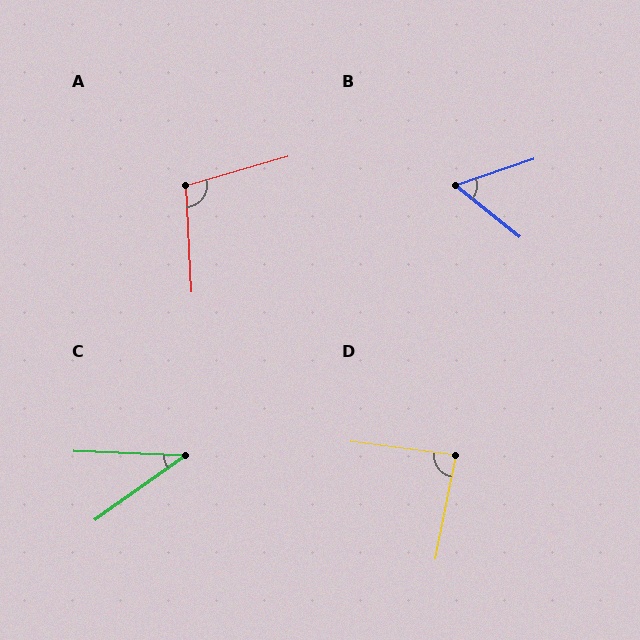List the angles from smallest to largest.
C (38°), B (57°), D (86°), A (103°).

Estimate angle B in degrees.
Approximately 57 degrees.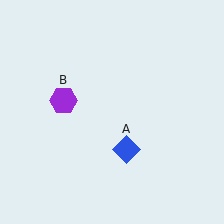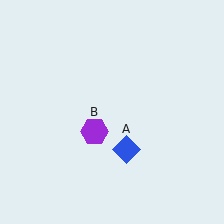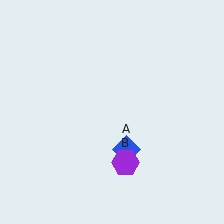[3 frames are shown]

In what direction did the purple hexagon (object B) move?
The purple hexagon (object B) moved down and to the right.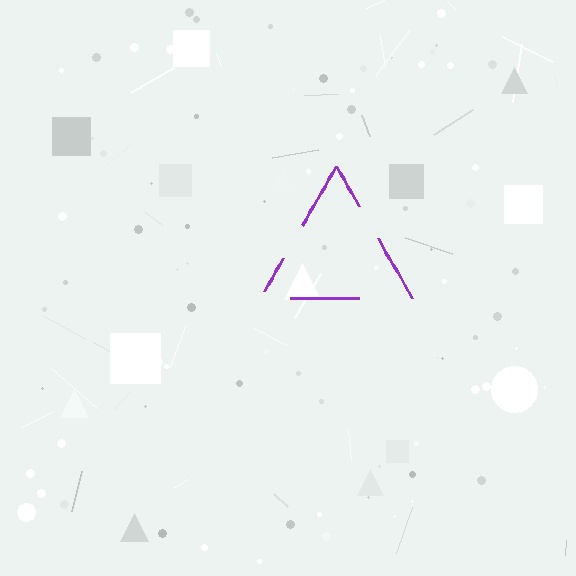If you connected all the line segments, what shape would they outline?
They would outline a triangle.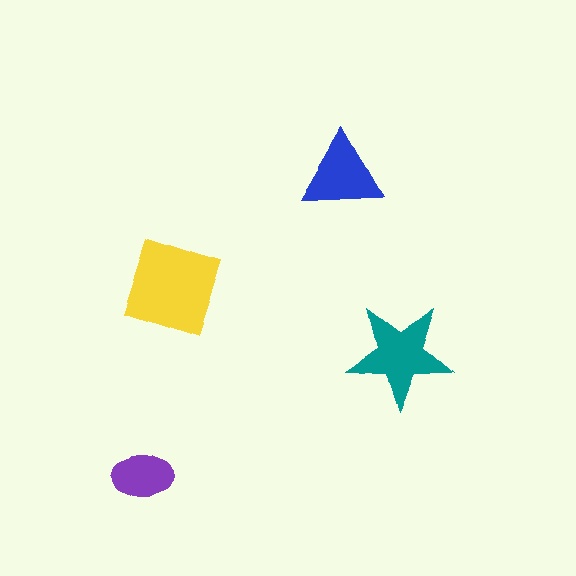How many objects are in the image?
There are 4 objects in the image.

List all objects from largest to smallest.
The yellow diamond, the teal star, the blue triangle, the purple ellipse.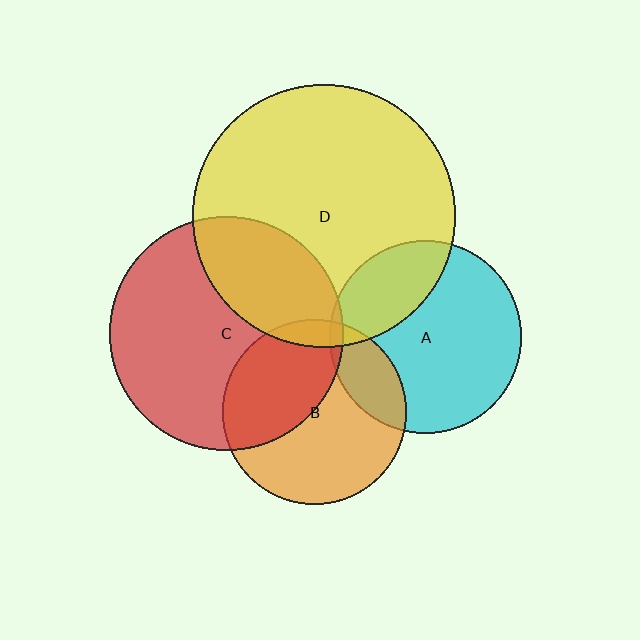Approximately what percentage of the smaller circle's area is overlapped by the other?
Approximately 20%.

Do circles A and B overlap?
Yes.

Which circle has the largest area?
Circle D (yellow).